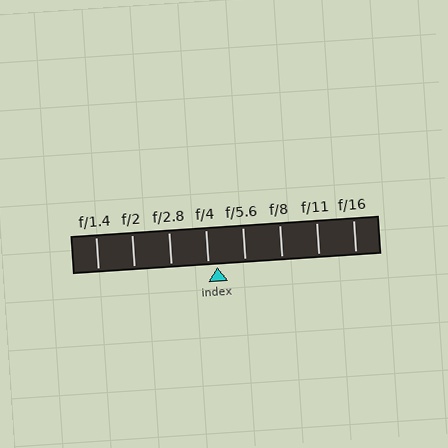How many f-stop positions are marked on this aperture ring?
There are 8 f-stop positions marked.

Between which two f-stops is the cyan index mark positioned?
The index mark is between f/4 and f/5.6.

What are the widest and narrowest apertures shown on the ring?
The widest aperture shown is f/1.4 and the narrowest is f/16.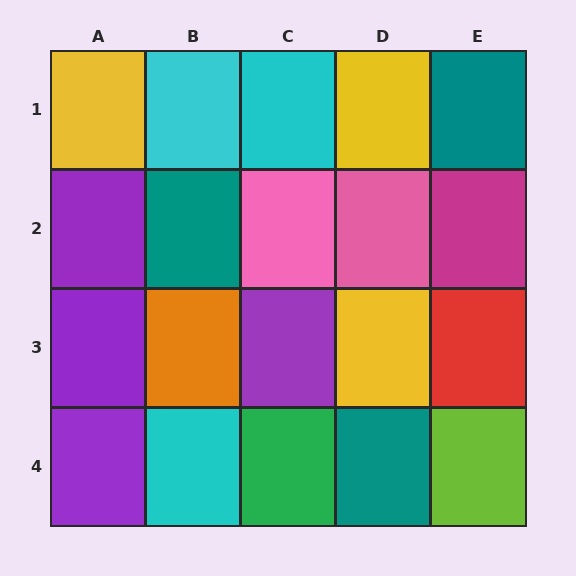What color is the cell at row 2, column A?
Purple.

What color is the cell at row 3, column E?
Red.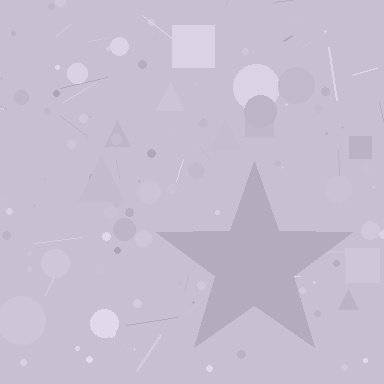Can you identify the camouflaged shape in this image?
The camouflaged shape is a star.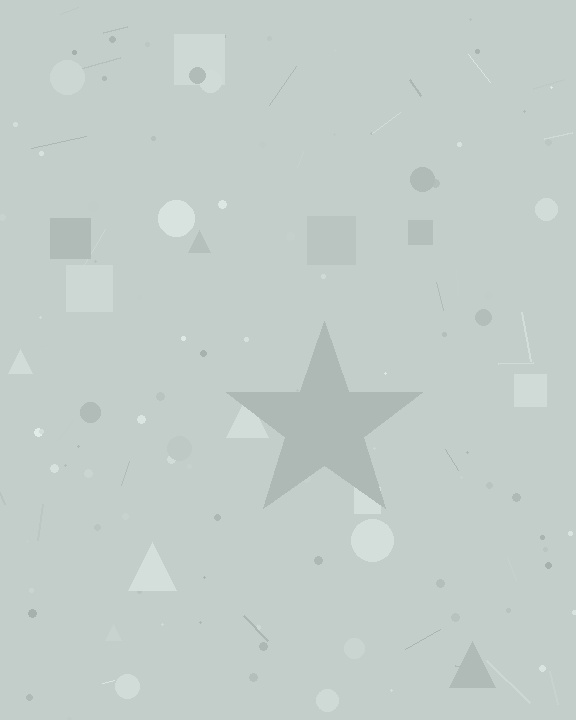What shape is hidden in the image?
A star is hidden in the image.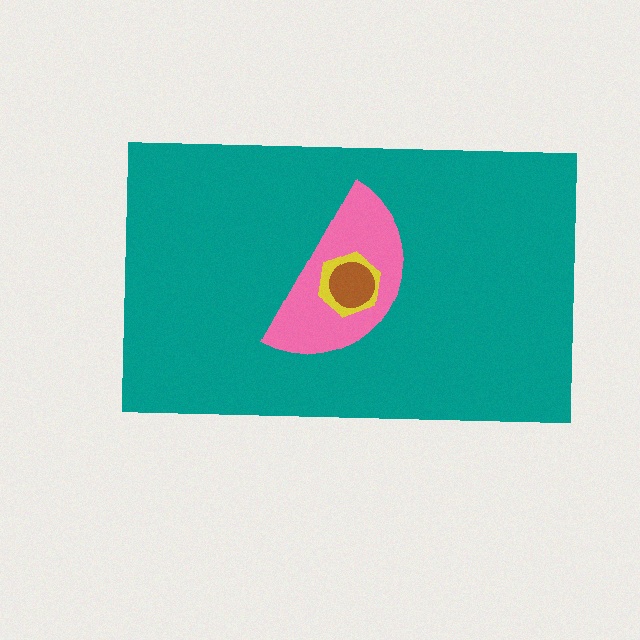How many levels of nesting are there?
4.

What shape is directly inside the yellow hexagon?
The brown circle.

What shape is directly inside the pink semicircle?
The yellow hexagon.